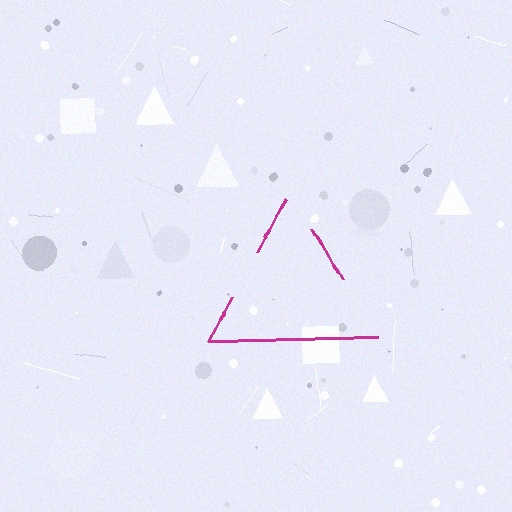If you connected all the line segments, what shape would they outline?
They would outline a triangle.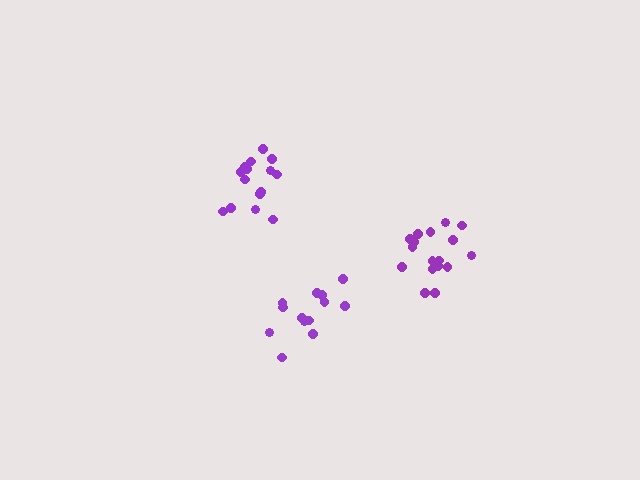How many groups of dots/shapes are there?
There are 3 groups.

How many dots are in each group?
Group 1: 17 dots, Group 2: 15 dots, Group 3: 13 dots (45 total).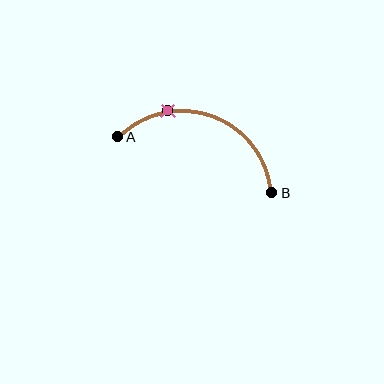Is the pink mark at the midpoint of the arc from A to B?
No. The pink mark lies on the arc but is closer to endpoint A. The arc midpoint would be at the point on the curve equidistant along the arc from both A and B.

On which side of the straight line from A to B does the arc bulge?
The arc bulges above the straight line connecting A and B.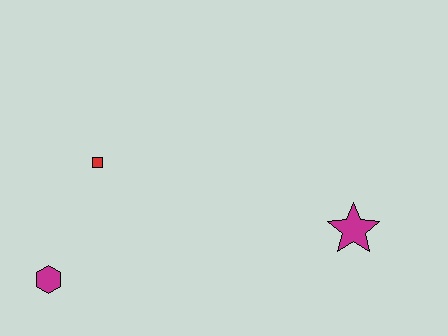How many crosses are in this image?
There are no crosses.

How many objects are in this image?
There are 3 objects.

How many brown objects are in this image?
There are no brown objects.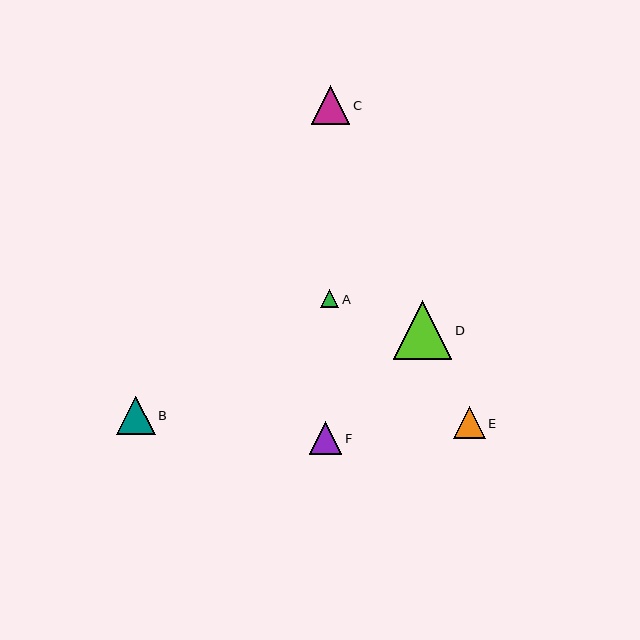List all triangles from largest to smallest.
From largest to smallest: D, B, C, F, E, A.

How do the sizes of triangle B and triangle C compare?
Triangle B and triangle C are approximately the same size.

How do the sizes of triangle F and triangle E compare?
Triangle F and triangle E are approximately the same size.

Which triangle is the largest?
Triangle D is the largest with a size of approximately 59 pixels.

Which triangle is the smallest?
Triangle A is the smallest with a size of approximately 18 pixels.